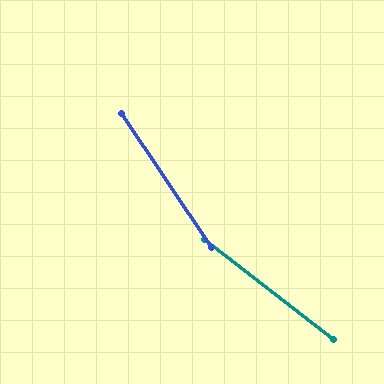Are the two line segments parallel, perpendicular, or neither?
Neither parallel nor perpendicular — they differ by about 18°.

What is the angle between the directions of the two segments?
Approximately 18 degrees.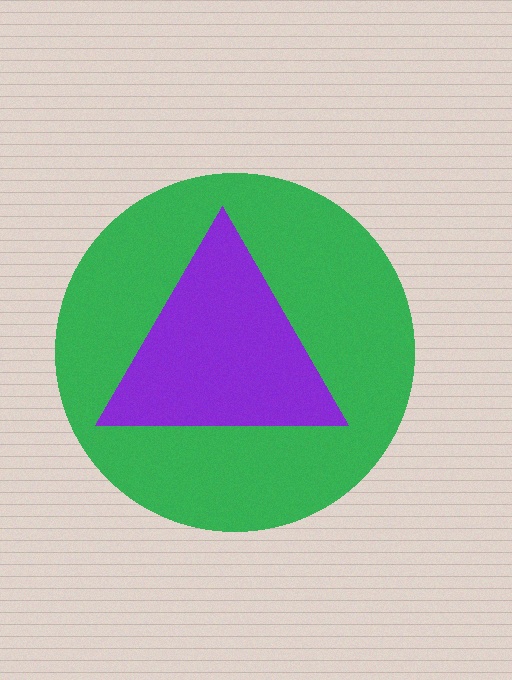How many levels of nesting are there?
2.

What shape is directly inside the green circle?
The purple triangle.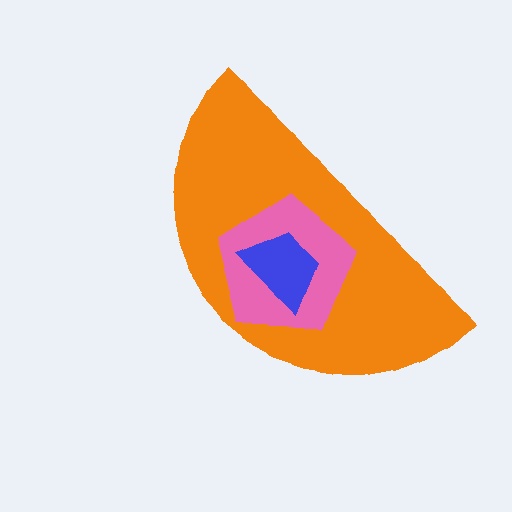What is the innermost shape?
The blue trapezoid.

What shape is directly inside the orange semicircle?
The pink pentagon.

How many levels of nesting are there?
3.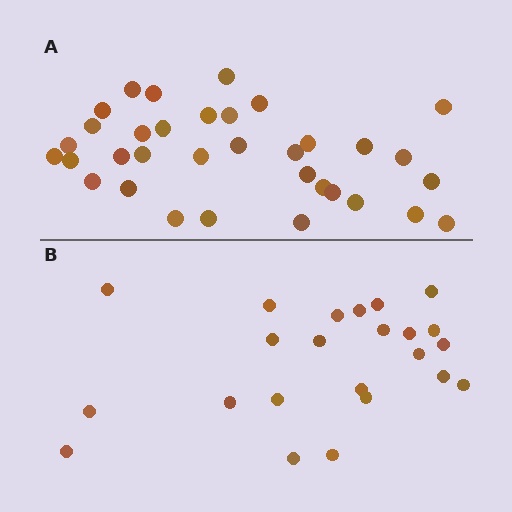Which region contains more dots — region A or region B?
Region A (the top region) has more dots.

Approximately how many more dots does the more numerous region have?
Region A has roughly 12 or so more dots than region B.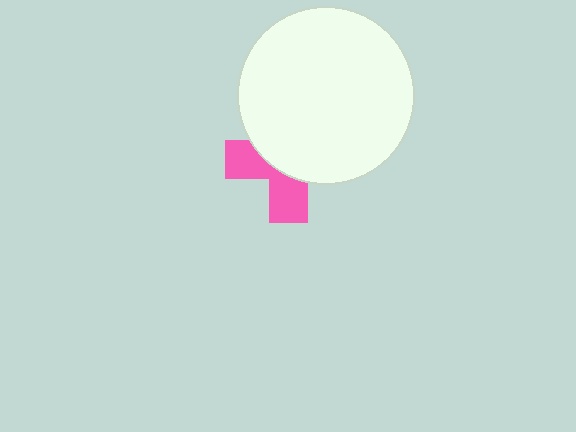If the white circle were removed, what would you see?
You would see the complete pink cross.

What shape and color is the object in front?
The object in front is a white circle.